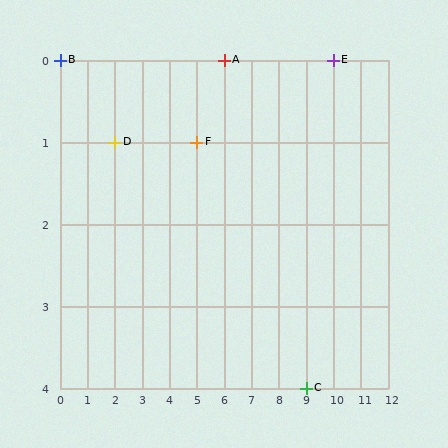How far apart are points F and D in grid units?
Points F and D are 3 columns apart.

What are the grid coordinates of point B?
Point B is at grid coordinates (0, 0).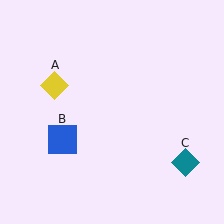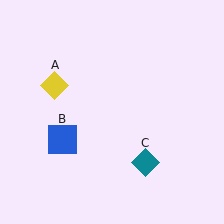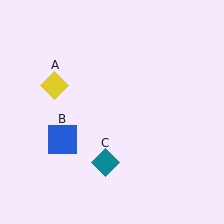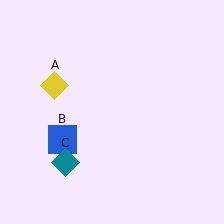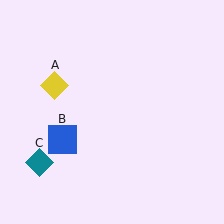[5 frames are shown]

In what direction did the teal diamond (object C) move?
The teal diamond (object C) moved left.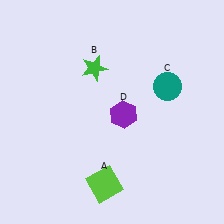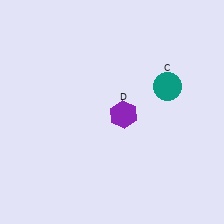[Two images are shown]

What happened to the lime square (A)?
The lime square (A) was removed in Image 2. It was in the bottom-left area of Image 1.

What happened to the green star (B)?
The green star (B) was removed in Image 2. It was in the top-left area of Image 1.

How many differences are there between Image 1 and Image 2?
There are 2 differences between the two images.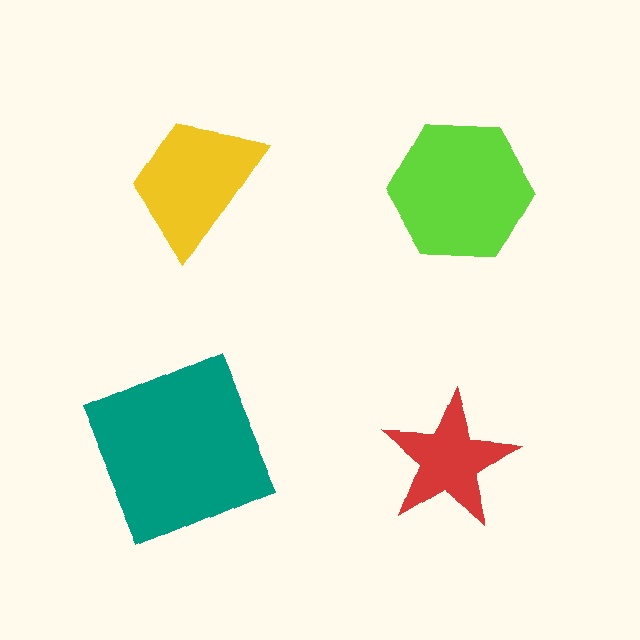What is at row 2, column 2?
A red star.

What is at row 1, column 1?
A yellow trapezoid.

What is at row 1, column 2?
A lime hexagon.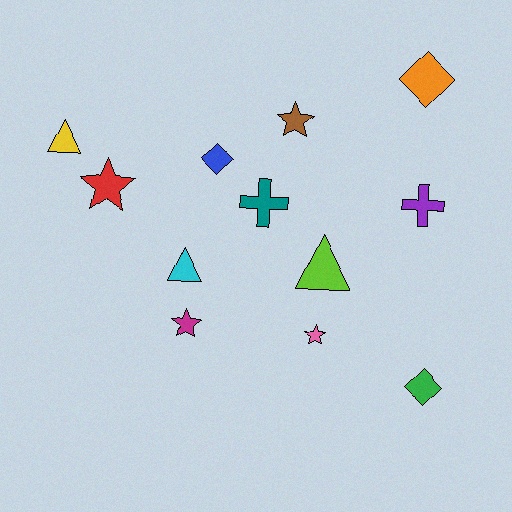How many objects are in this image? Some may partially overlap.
There are 12 objects.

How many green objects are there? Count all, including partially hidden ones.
There is 1 green object.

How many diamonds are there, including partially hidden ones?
There are 3 diamonds.